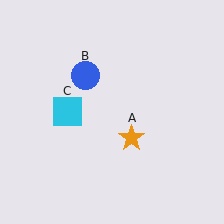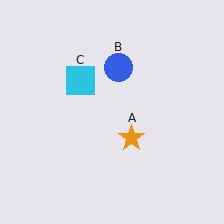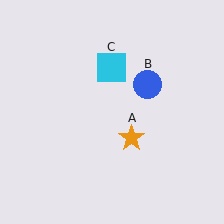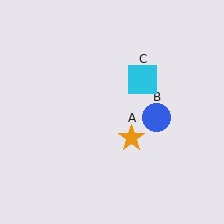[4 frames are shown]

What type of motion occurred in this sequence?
The blue circle (object B), cyan square (object C) rotated clockwise around the center of the scene.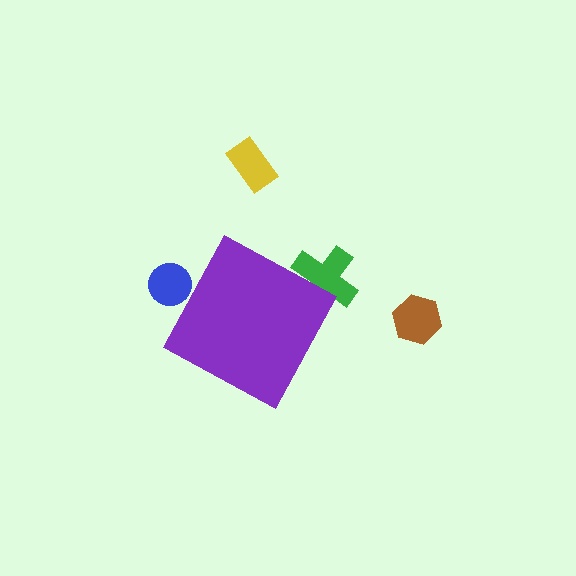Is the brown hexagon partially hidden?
No, the brown hexagon is fully visible.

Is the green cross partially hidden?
Yes, the green cross is partially hidden behind the purple diamond.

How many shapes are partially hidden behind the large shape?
2 shapes are partially hidden.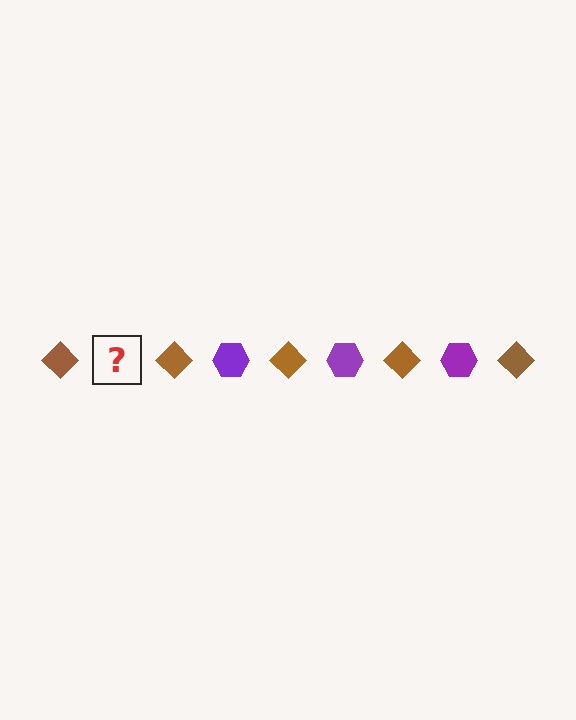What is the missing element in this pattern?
The missing element is a purple hexagon.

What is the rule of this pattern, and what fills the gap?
The rule is that the pattern alternates between brown diamond and purple hexagon. The gap should be filled with a purple hexagon.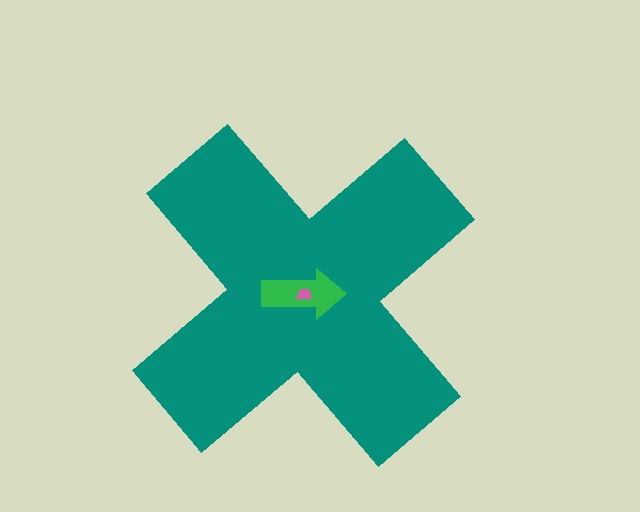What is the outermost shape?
The teal cross.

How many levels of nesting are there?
3.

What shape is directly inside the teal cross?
The green arrow.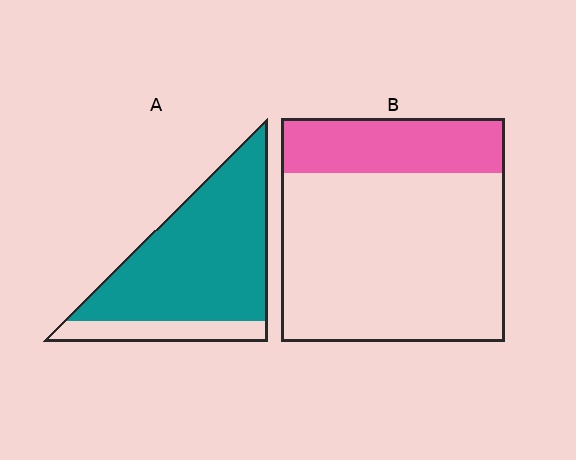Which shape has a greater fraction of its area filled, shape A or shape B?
Shape A.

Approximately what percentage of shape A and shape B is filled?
A is approximately 80% and B is approximately 25%.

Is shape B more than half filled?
No.